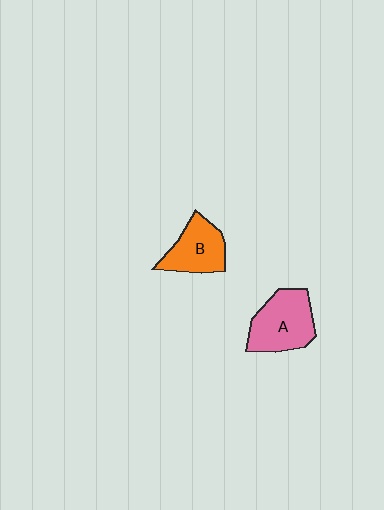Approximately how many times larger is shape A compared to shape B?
Approximately 1.3 times.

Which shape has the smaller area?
Shape B (orange).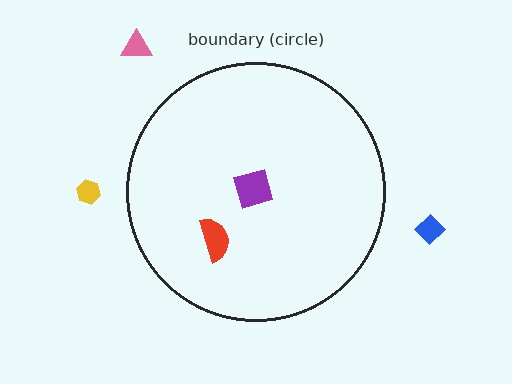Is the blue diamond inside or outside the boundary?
Outside.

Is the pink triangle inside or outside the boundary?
Outside.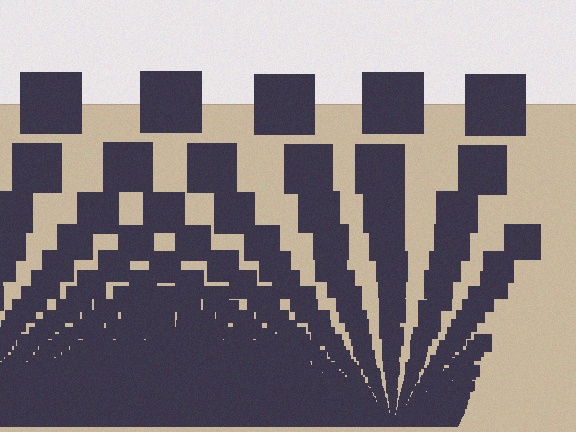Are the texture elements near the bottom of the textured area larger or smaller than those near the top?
Smaller. The gradient is inverted — elements near the bottom are smaller and denser.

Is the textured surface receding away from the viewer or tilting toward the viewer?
The surface appears to tilt toward the viewer. Texture elements get larger and sparser toward the top.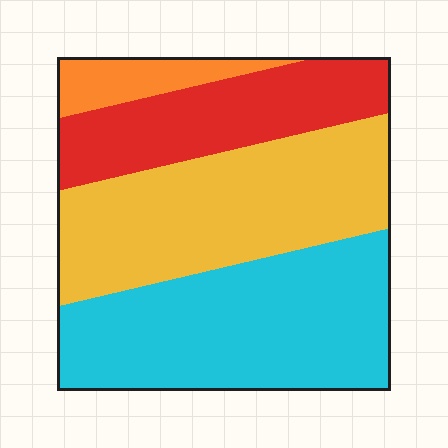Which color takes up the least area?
Orange, at roughly 5%.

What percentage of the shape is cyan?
Cyan takes up between a third and a half of the shape.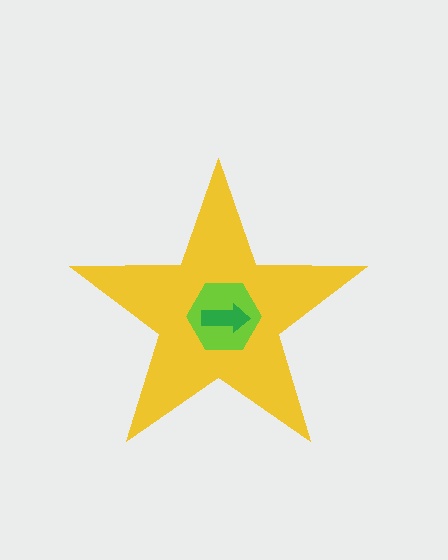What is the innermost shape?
The green arrow.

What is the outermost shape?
The yellow star.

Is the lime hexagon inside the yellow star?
Yes.